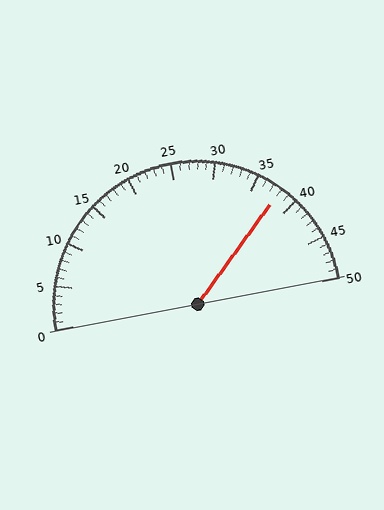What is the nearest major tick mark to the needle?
The nearest major tick mark is 40.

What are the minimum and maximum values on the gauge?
The gauge ranges from 0 to 50.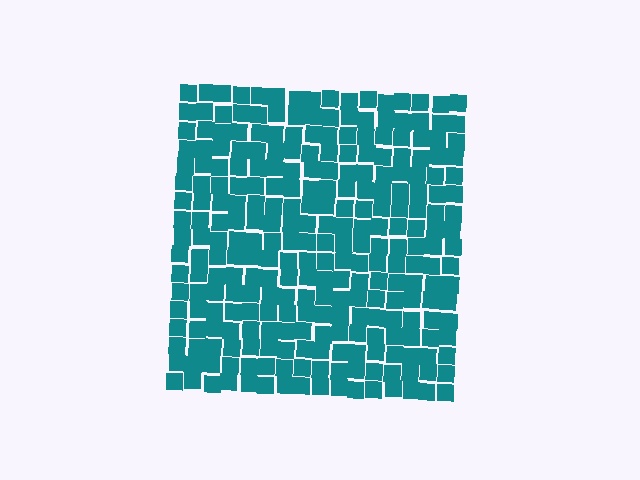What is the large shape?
The large shape is a square.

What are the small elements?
The small elements are squares.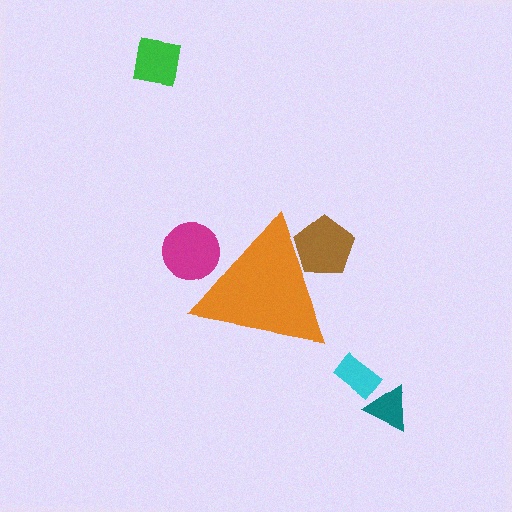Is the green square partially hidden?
No, the green square is fully visible.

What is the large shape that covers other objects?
An orange triangle.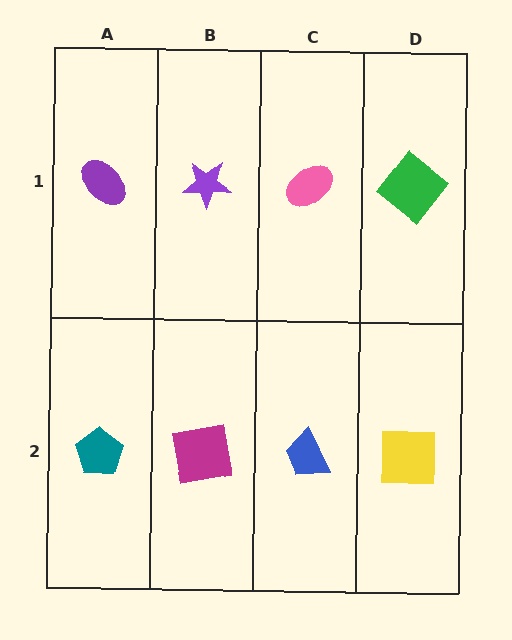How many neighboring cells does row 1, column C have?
3.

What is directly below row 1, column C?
A blue trapezoid.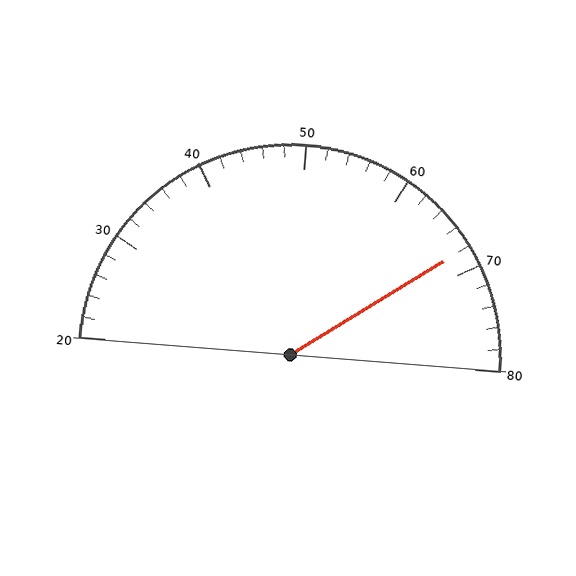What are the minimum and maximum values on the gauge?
The gauge ranges from 20 to 80.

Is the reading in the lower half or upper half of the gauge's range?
The reading is in the upper half of the range (20 to 80).